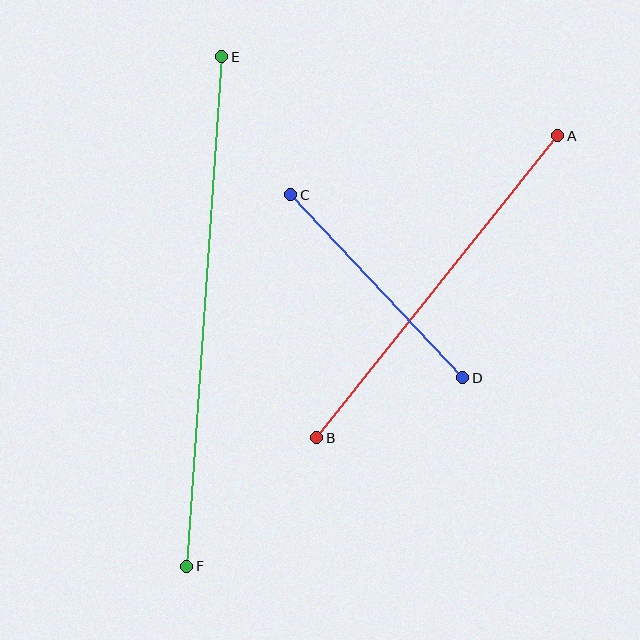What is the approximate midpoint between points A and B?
The midpoint is at approximately (437, 287) pixels.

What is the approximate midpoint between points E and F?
The midpoint is at approximately (204, 312) pixels.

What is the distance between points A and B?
The distance is approximately 386 pixels.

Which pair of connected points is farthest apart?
Points E and F are farthest apart.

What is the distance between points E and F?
The distance is approximately 511 pixels.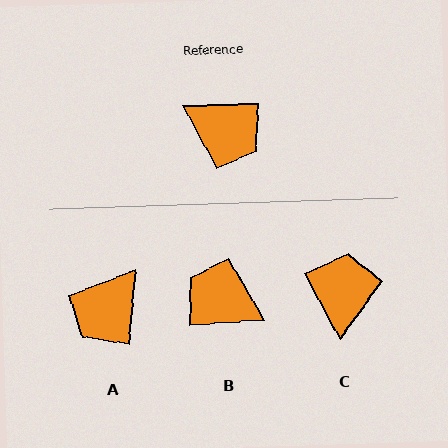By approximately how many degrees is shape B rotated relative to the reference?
Approximately 178 degrees clockwise.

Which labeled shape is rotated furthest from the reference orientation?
B, about 178 degrees away.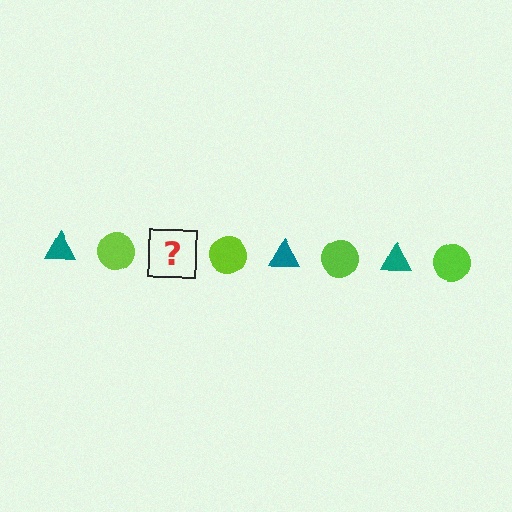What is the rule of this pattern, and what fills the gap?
The rule is that the pattern alternates between teal triangle and lime circle. The gap should be filled with a teal triangle.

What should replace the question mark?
The question mark should be replaced with a teal triangle.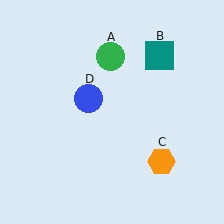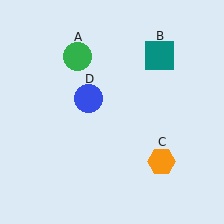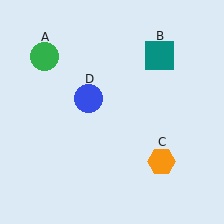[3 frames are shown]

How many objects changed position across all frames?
1 object changed position: green circle (object A).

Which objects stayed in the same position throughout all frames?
Teal square (object B) and orange hexagon (object C) and blue circle (object D) remained stationary.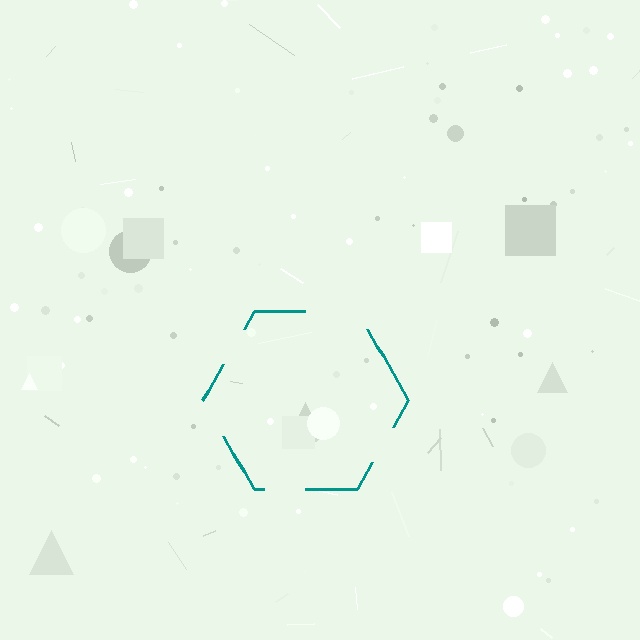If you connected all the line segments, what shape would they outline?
They would outline a hexagon.